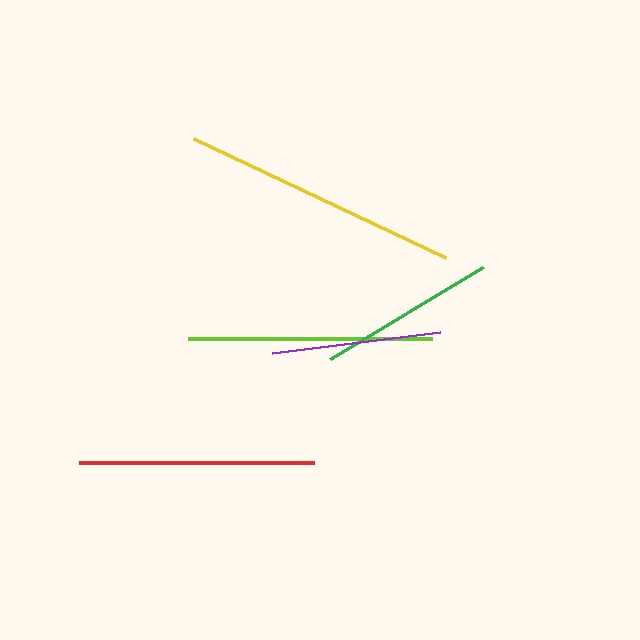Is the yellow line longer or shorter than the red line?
The yellow line is longer than the red line.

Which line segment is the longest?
The yellow line is the longest at approximately 280 pixels.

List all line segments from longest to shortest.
From longest to shortest: yellow, lime, red, green, purple.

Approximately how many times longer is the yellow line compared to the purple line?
The yellow line is approximately 1.7 times the length of the purple line.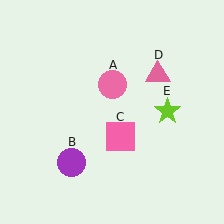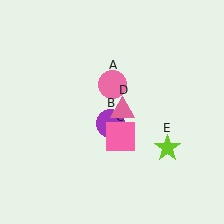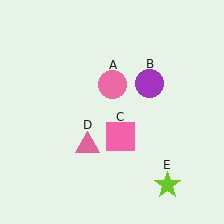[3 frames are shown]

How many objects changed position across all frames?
3 objects changed position: purple circle (object B), pink triangle (object D), lime star (object E).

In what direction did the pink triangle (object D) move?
The pink triangle (object D) moved down and to the left.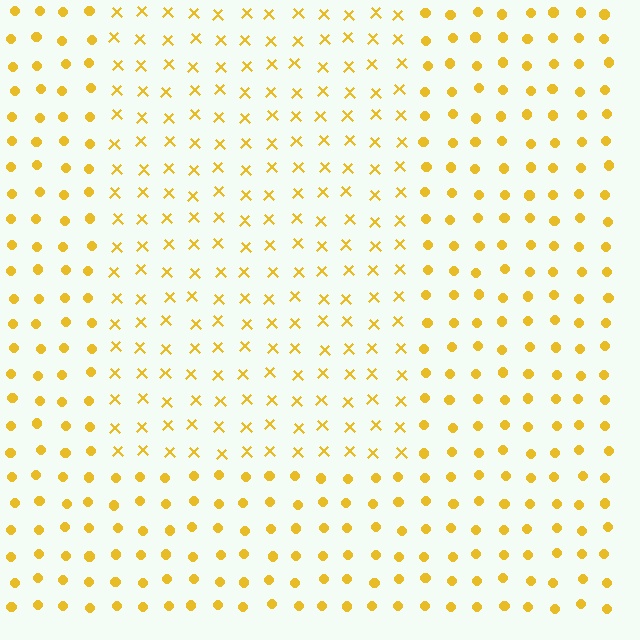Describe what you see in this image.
The image is filled with small yellow elements arranged in a uniform grid. A rectangle-shaped region contains X marks, while the surrounding area contains circles. The boundary is defined purely by the change in element shape.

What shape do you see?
I see a rectangle.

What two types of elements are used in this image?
The image uses X marks inside the rectangle region and circles outside it.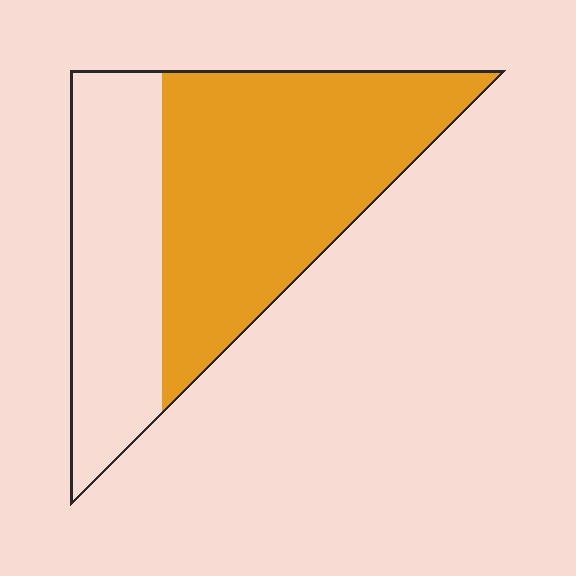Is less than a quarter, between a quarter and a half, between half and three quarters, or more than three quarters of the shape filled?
Between half and three quarters.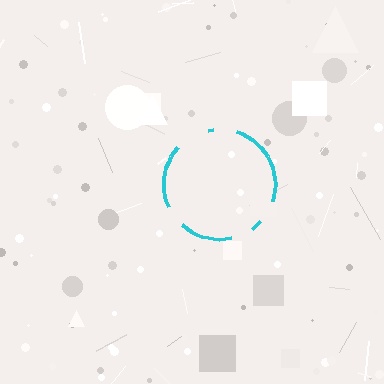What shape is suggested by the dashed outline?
The dashed outline suggests a circle.